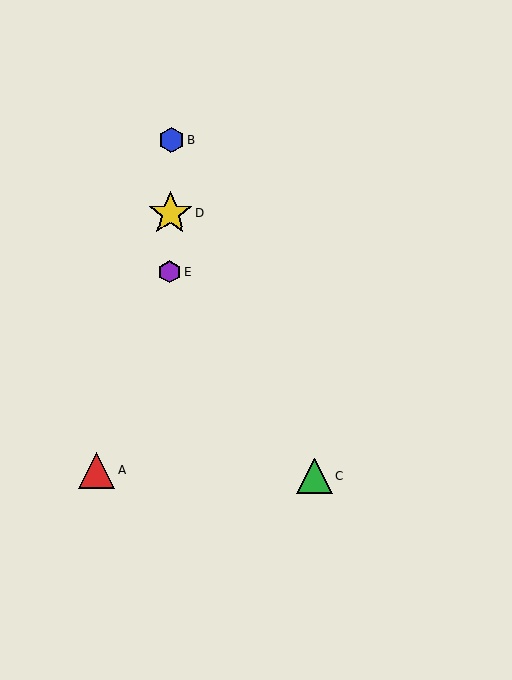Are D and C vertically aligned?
No, D is at x≈170 and C is at x≈315.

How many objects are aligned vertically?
3 objects (B, D, E) are aligned vertically.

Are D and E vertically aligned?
Yes, both are at x≈170.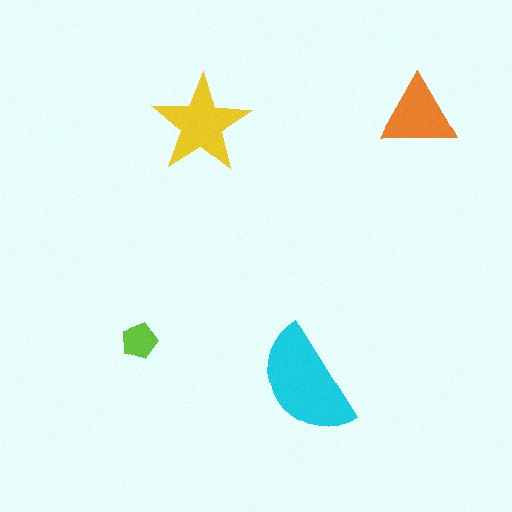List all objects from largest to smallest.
The cyan semicircle, the yellow star, the orange triangle, the lime pentagon.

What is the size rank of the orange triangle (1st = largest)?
3rd.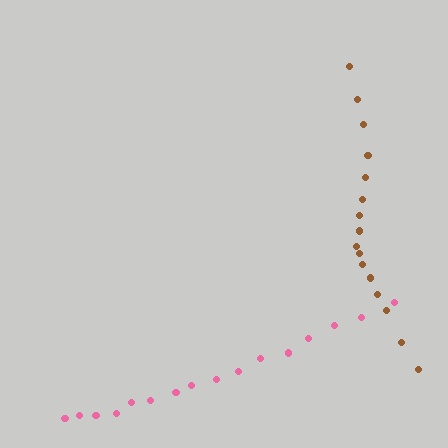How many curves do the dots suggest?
There are 2 distinct paths.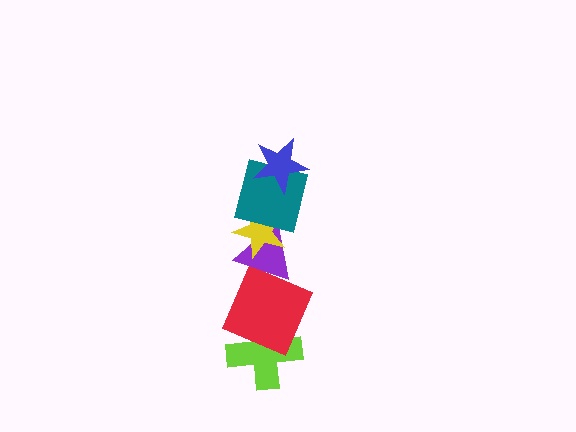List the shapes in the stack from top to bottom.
From top to bottom: the blue star, the teal square, the yellow star, the purple triangle, the red square, the lime cross.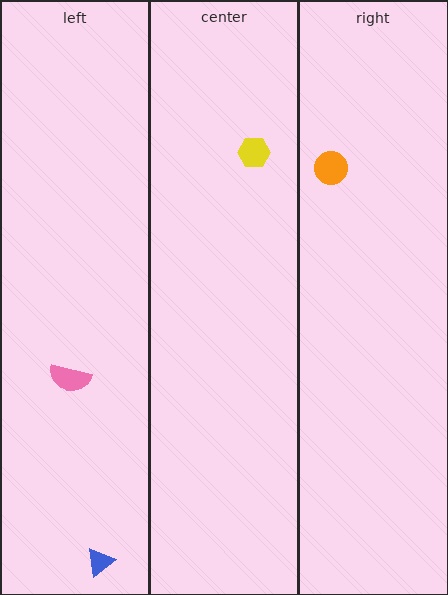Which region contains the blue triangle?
The left region.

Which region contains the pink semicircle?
The left region.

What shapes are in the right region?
The orange circle.